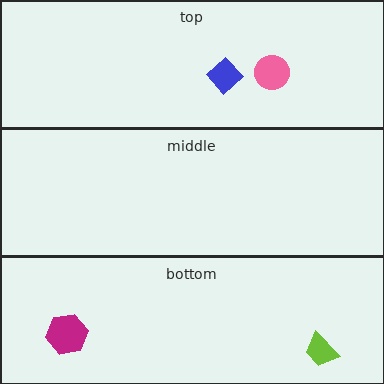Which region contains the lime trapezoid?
The bottom region.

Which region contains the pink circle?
The top region.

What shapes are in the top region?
The pink circle, the blue diamond.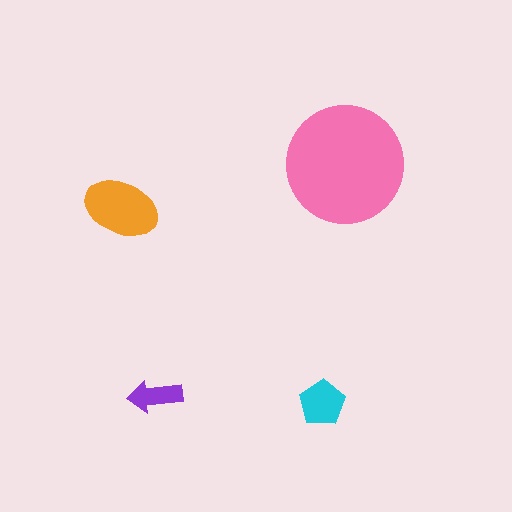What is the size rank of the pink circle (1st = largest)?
1st.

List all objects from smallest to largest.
The purple arrow, the cyan pentagon, the orange ellipse, the pink circle.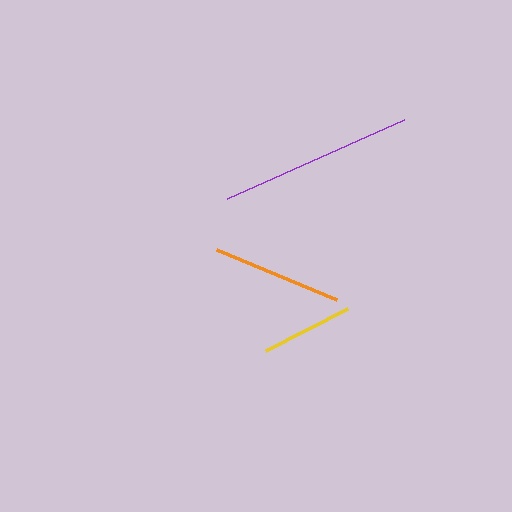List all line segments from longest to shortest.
From longest to shortest: purple, orange, yellow.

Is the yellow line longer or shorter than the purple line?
The purple line is longer than the yellow line.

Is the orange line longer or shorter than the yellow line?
The orange line is longer than the yellow line.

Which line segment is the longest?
The purple line is the longest at approximately 194 pixels.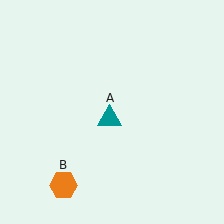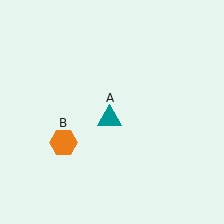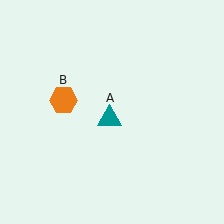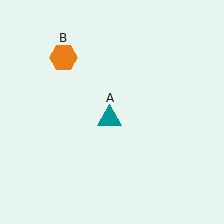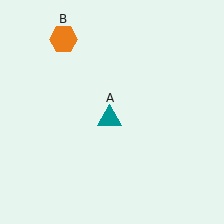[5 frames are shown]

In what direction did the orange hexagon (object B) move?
The orange hexagon (object B) moved up.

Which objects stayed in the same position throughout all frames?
Teal triangle (object A) remained stationary.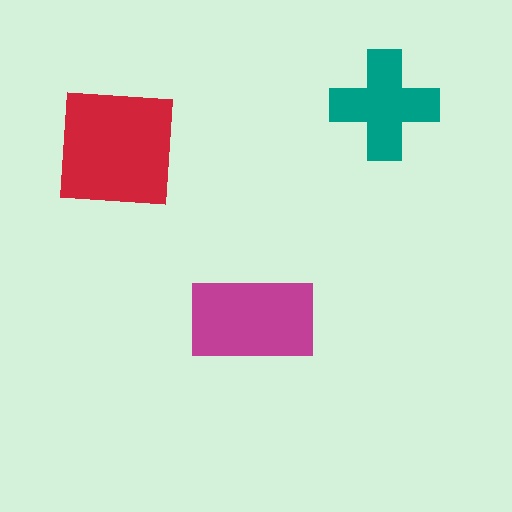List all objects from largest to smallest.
The red square, the magenta rectangle, the teal cross.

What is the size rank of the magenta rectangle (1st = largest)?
2nd.